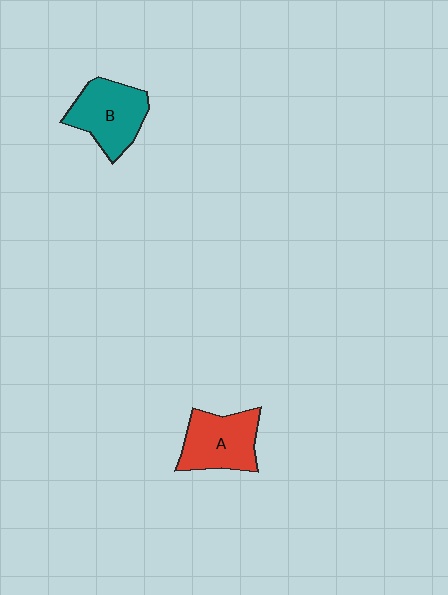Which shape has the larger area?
Shape B (teal).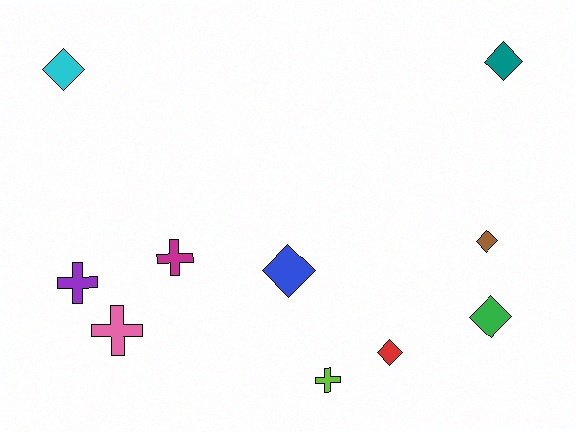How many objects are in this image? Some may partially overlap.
There are 10 objects.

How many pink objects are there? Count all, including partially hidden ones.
There is 1 pink object.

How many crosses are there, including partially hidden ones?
There are 4 crosses.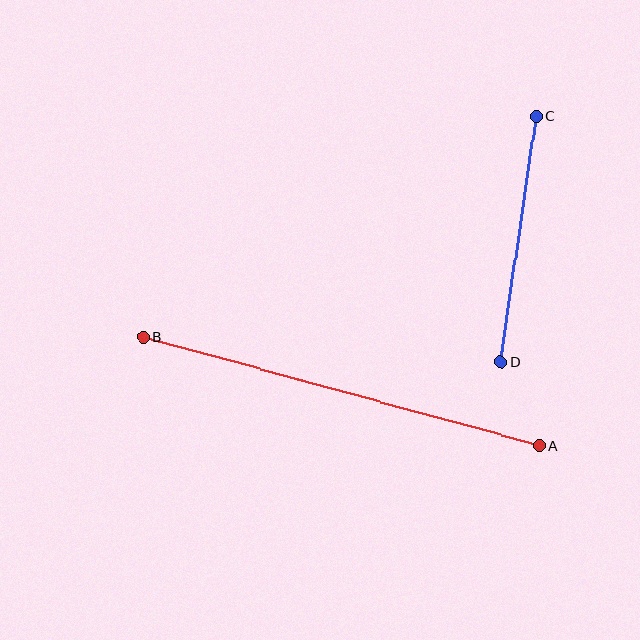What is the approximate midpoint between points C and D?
The midpoint is at approximately (518, 239) pixels.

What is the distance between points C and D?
The distance is approximately 248 pixels.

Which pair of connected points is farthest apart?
Points A and B are farthest apart.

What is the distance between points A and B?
The distance is approximately 411 pixels.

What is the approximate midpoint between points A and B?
The midpoint is at approximately (341, 391) pixels.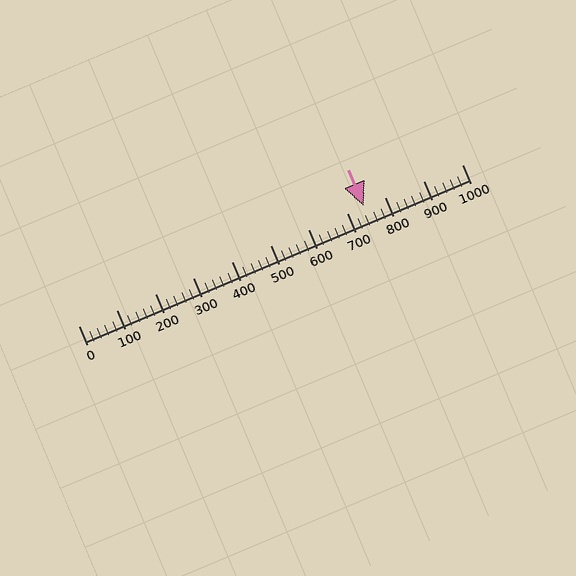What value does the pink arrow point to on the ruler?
The pink arrow points to approximately 744.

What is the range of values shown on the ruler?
The ruler shows values from 0 to 1000.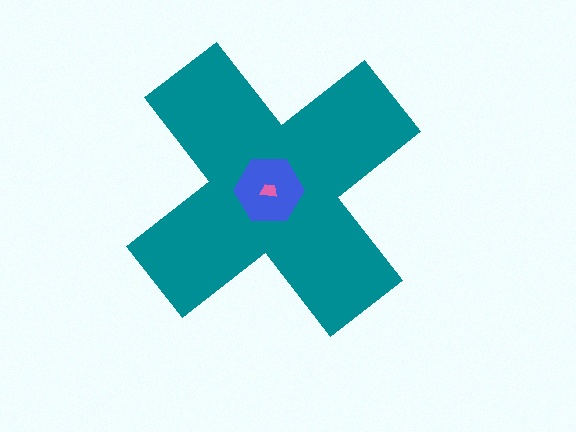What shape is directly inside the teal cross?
The blue hexagon.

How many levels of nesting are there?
3.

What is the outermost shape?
The teal cross.